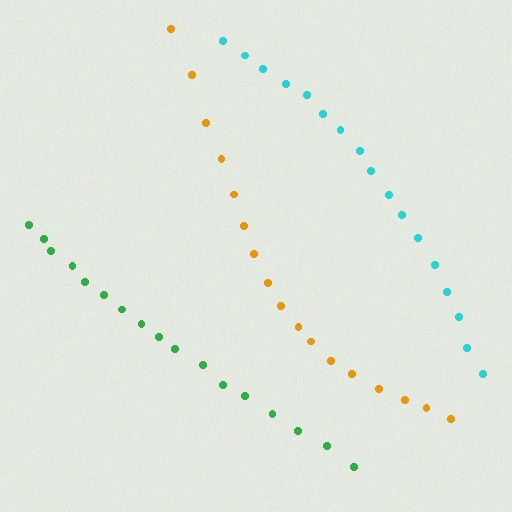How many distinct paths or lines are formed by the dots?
There are 3 distinct paths.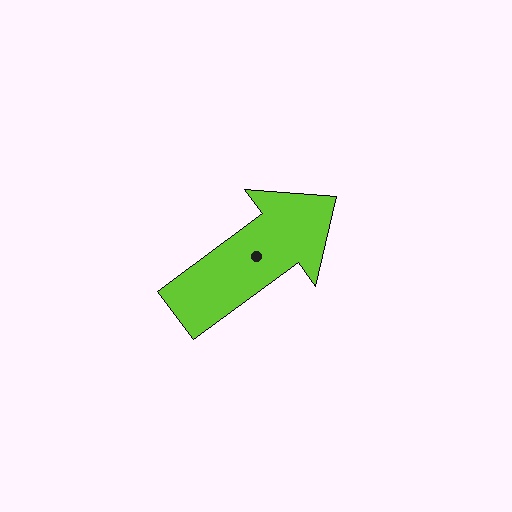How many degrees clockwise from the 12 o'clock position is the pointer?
Approximately 54 degrees.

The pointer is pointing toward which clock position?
Roughly 2 o'clock.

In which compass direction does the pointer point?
Northeast.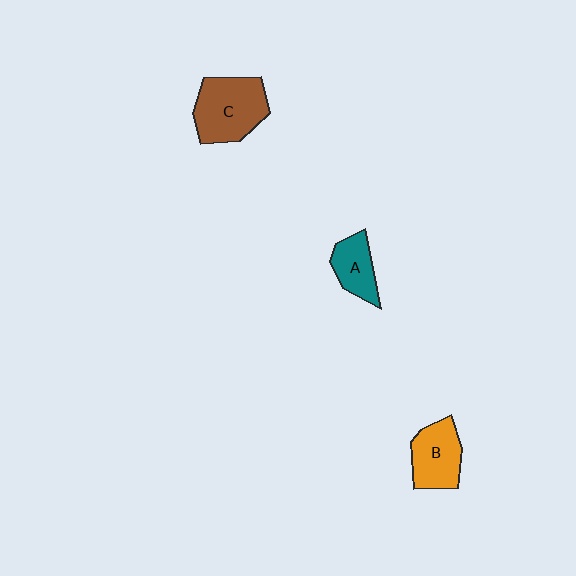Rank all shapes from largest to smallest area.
From largest to smallest: C (brown), B (orange), A (teal).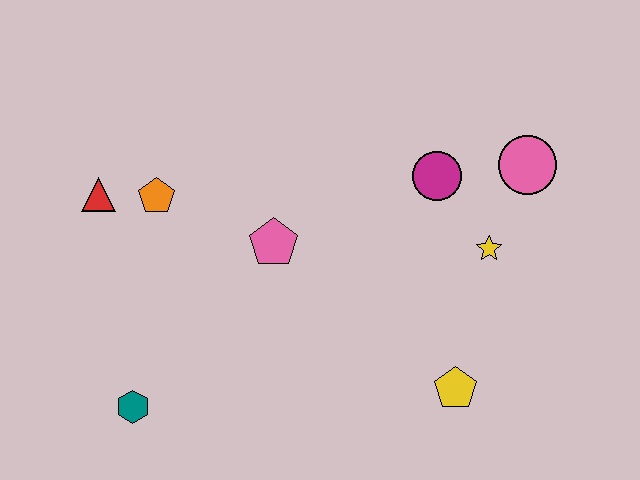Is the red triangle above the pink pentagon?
Yes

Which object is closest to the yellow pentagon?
The yellow star is closest to the yellow pentagon.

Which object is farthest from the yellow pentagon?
The red triangle is farthest from the yellow pentagon.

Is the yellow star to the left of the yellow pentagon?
No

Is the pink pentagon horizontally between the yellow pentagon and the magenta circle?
No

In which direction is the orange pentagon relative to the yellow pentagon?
The orange pentagon is to the left of the yellow pentagon.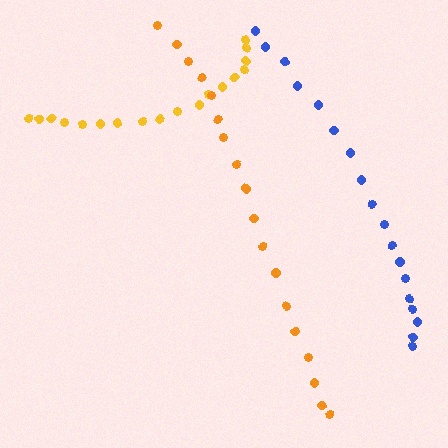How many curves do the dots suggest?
There are 3 distinct paths.